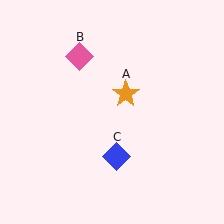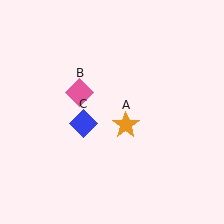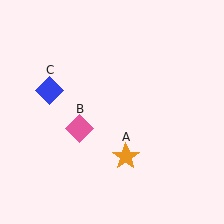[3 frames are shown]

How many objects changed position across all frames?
3 objects changed position: orange star (object A), pink diamond (object B), blue diamond (object C).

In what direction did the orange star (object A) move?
The orange star (object A) moved down.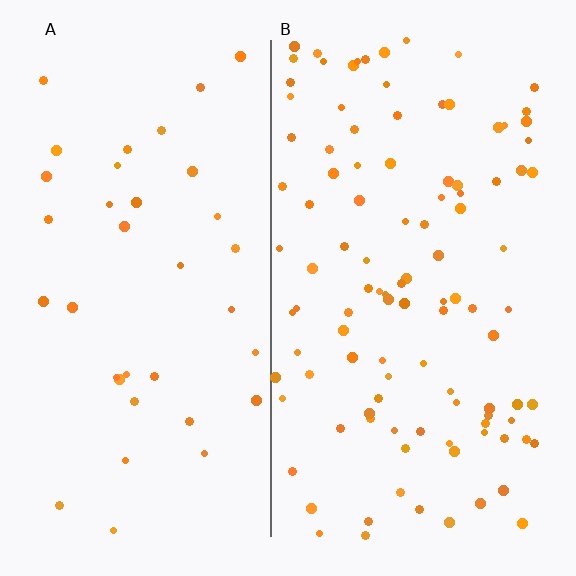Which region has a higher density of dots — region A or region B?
B (the right).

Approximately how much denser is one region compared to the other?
Approximately 2.9× — region B over region A.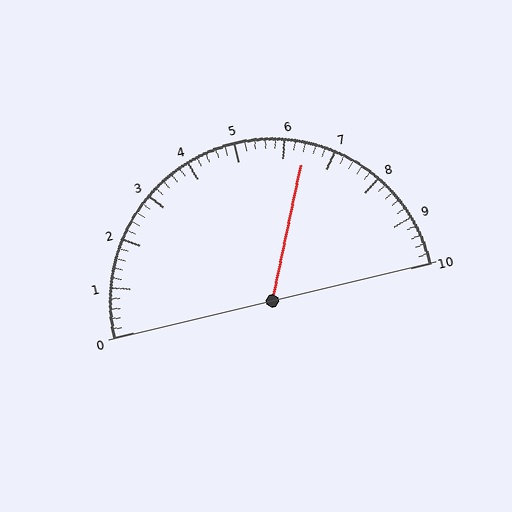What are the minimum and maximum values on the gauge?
The gauge ranges from 0 to 10.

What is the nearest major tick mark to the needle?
The nearest major tick mark is 6.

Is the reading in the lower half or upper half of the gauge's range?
The reading is in the upper half of the range (0 to 10).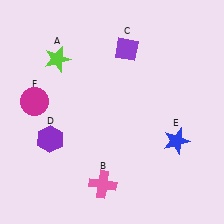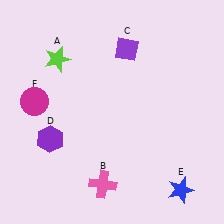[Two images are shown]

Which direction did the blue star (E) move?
The blue star (E) moved down.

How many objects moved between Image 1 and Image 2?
1 object moved between the two images.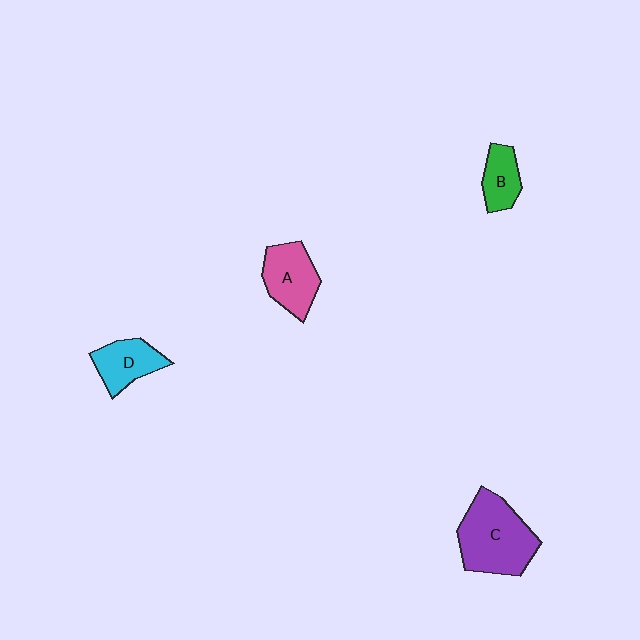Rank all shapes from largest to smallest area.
From largest to smallest: C (purple), A (pink), D (cyan), B (green).